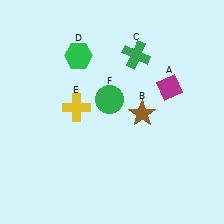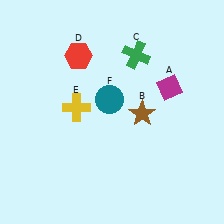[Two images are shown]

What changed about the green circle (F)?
In Image 1, F is green. In Image 2, it changed to teal.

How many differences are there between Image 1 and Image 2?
There are 2 differences between the two images.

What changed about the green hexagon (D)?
In Image 1, D is green. In Image 2, it changed to red.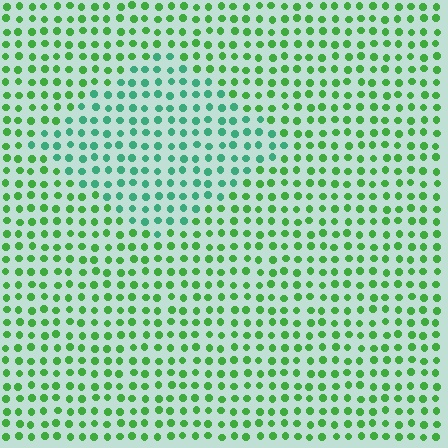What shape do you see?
I see a diamond.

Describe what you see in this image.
The image is filled with small green elements in a uniform arrangement. A diamond-shaped region is visible where the elements are tinted to a slightly different hue, forming a subtle color boundary.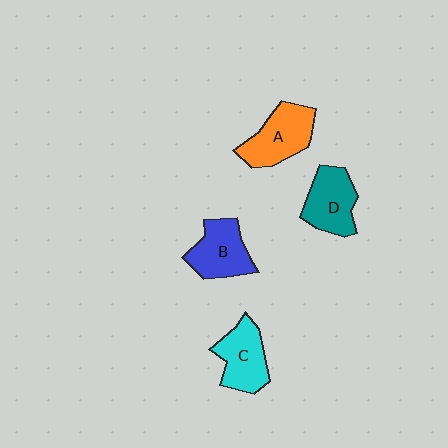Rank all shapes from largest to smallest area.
From largest to smallest: A (orange), B (blue), D (teal), C (cyan).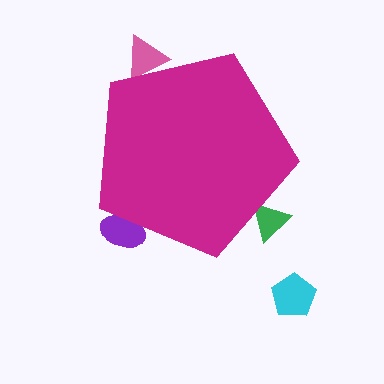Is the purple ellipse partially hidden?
Yes, the purple ellipse is partially hidden behind the magenta pentagon.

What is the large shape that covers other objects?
A magenta pentagon.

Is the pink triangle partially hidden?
Yes, the pink triangle is partially hidden behind the magenta pentagon.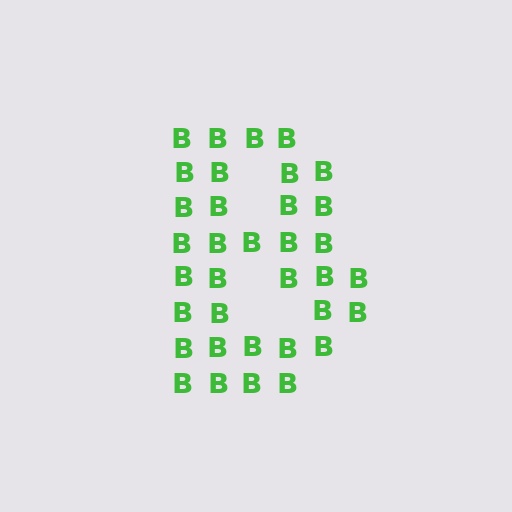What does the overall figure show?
The overall figure shows the letter B.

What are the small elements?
The small elements are letter B's.